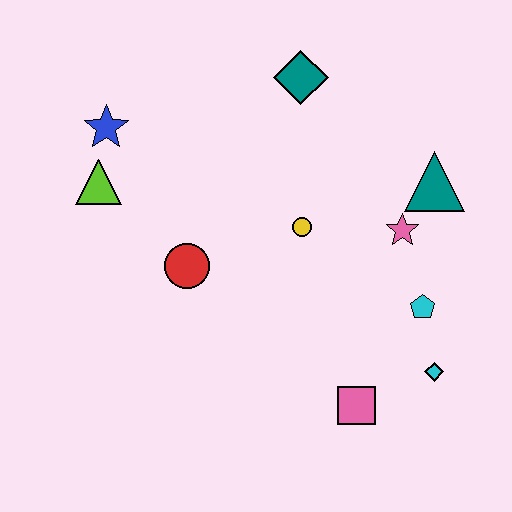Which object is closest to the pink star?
The teal triangle is closest to the pink star.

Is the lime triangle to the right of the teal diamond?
No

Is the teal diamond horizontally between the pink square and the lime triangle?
Yes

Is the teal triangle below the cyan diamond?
No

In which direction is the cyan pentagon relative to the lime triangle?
The cyan pentagon is to the right of the lime triangle.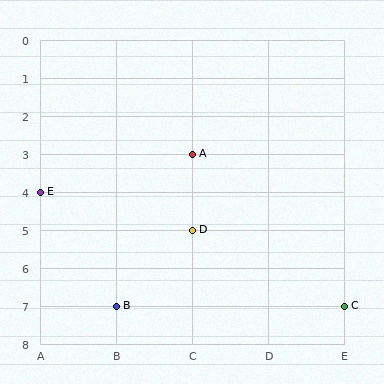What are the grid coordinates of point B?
Point B is at grid coordinates (B, 7).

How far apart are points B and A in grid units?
Points B and A are 1 column and 4 rows apart (about 4.1 grid units diagonally).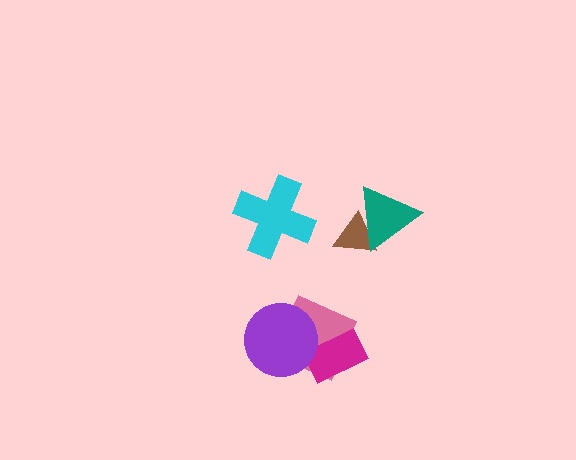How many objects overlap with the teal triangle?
1 object overlaps with the teal triangle.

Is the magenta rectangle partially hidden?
Yes, it is partially covered by another shape.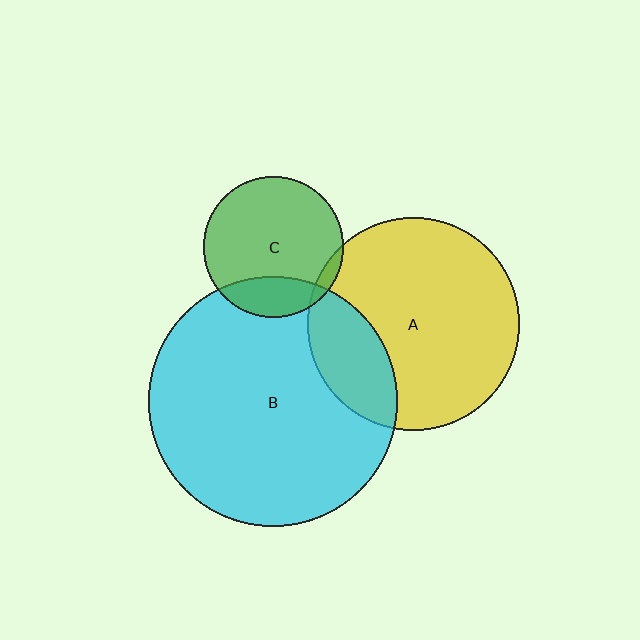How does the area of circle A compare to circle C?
Approximately 2.3 times.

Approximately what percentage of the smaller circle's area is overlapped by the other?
Approximately 20%.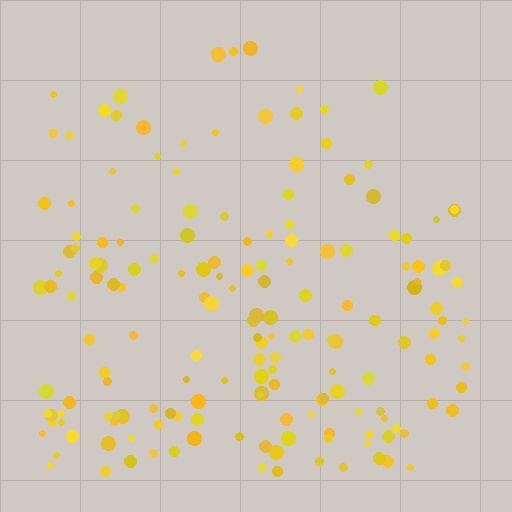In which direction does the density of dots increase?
From top to bottom, with the bottom side densest.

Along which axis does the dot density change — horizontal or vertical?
Vertical.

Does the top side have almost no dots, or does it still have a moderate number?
Still a moderate number, just noticeably fewer than the bottom.